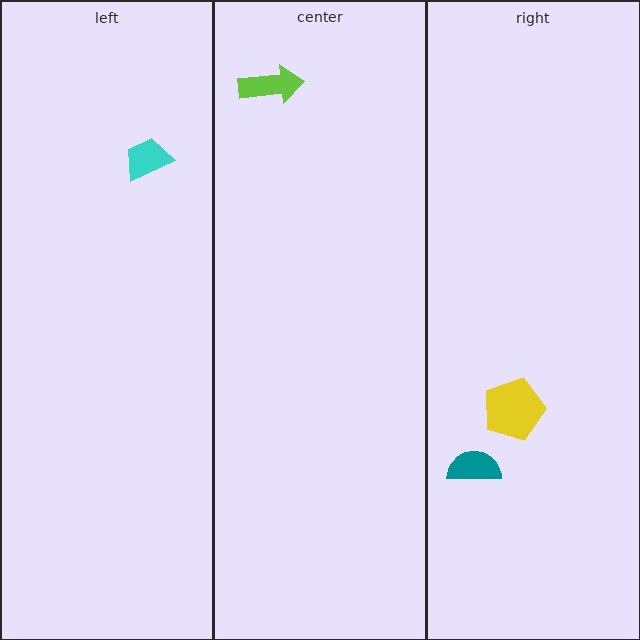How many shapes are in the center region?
1.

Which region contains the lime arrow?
The center region.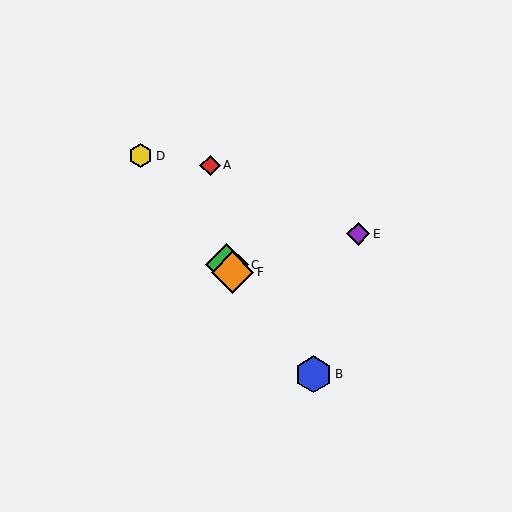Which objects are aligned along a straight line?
Objects B, C, D, F are aligned along a straight line.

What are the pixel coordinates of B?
Object B is at (313, 374).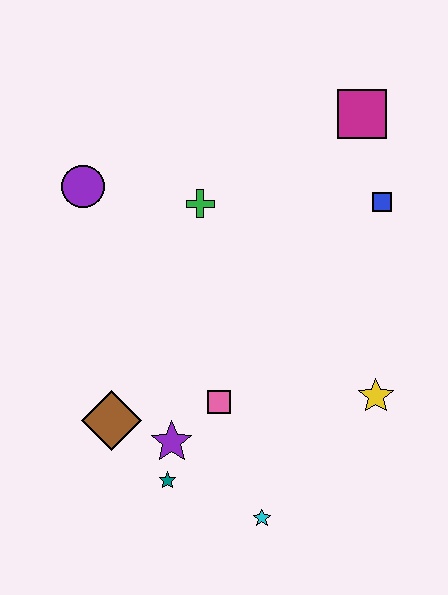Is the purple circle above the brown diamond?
Yes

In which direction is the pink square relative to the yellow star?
The pink square is to the left of the yellow star.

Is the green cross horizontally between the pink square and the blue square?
No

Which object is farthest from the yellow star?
The purple circle is farthest from the yellow star.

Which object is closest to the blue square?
The magenta square is closest to the blue square.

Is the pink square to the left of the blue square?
Yes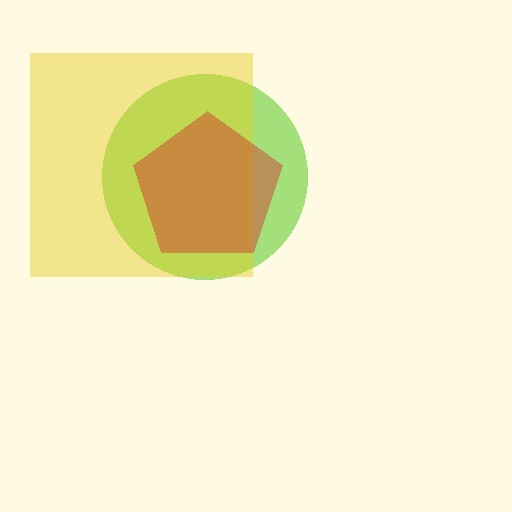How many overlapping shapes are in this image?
There are 3 overlapping shapes in the image.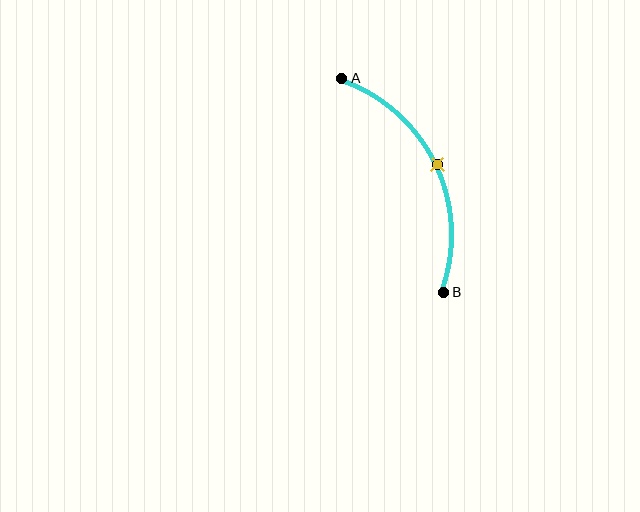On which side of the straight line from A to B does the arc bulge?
The arc bulges to the right of the straight line connecting A and B.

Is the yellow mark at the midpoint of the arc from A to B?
Yes. The yellow mark lies on the arc at equal arc-length from both A and B — it is the arc midpoint.